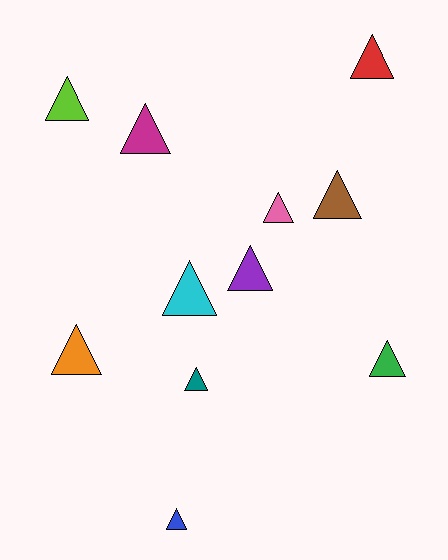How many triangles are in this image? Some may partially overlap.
There are 11 triangles.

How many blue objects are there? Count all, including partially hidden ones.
There is 1 blue object.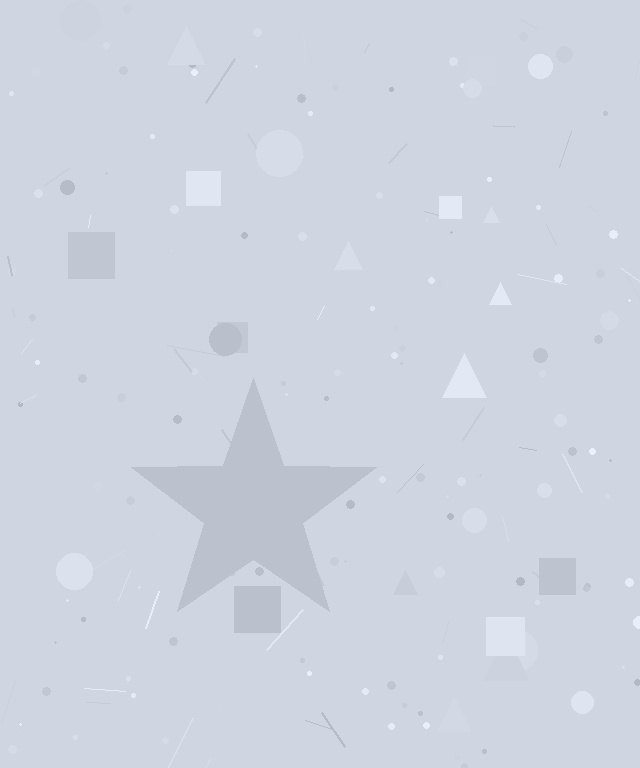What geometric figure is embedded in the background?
A star is embedded in the background.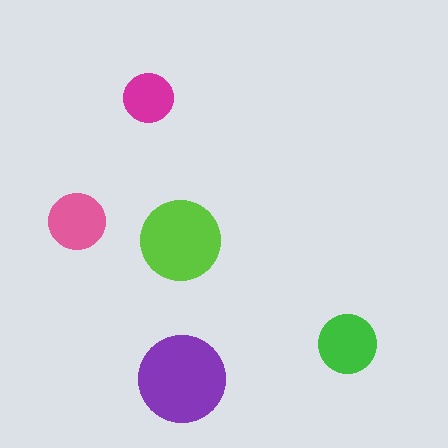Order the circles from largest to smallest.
the purple one, the lime one, the green one, the pink one, the magenta one.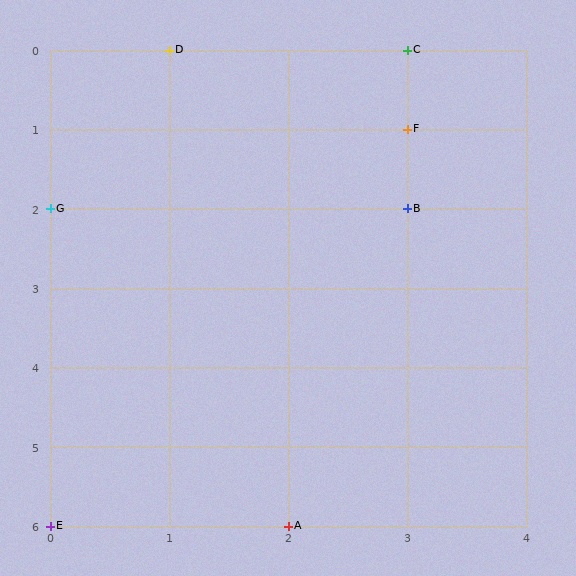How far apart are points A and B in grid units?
Points A and B are 1 column and 4 rows apart (about 4.1 grid units diagonally).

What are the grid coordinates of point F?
Point F is at grid coordinates (3, 1).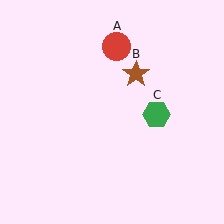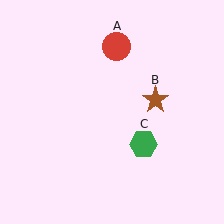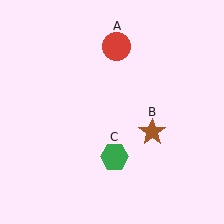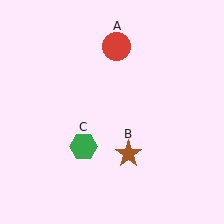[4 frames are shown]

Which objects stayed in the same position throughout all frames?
Red circle (object A) remained stationary.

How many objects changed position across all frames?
2 objects changed position: brown star (object B), green hexagon (object C).